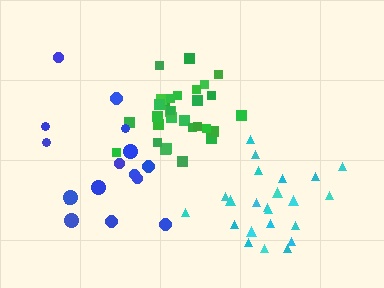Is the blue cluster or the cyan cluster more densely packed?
Cyan.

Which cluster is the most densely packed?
Green.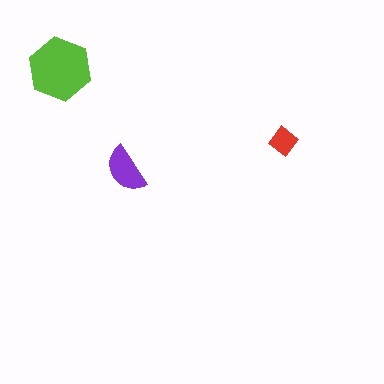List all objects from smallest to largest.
The red diamond, the purple semicircle, the lime hexagon.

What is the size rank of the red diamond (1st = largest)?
3rd.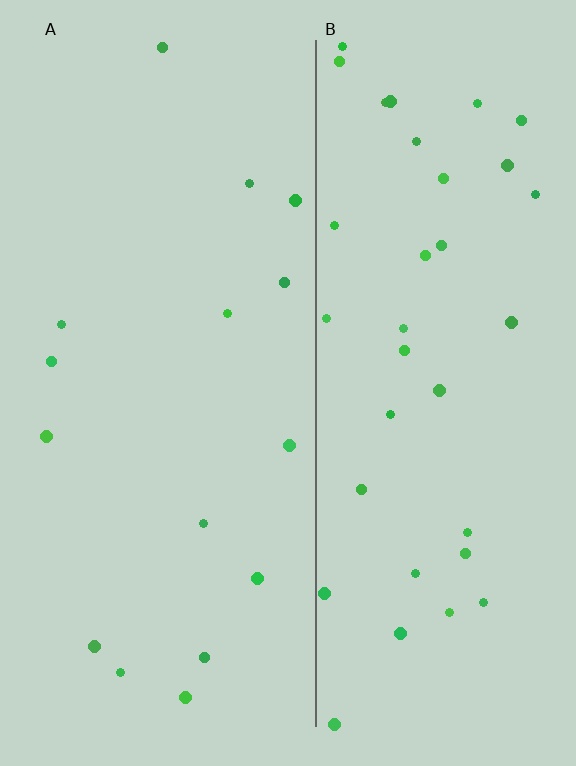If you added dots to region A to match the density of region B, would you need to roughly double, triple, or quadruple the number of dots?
Approximately double.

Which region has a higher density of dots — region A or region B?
B (the right).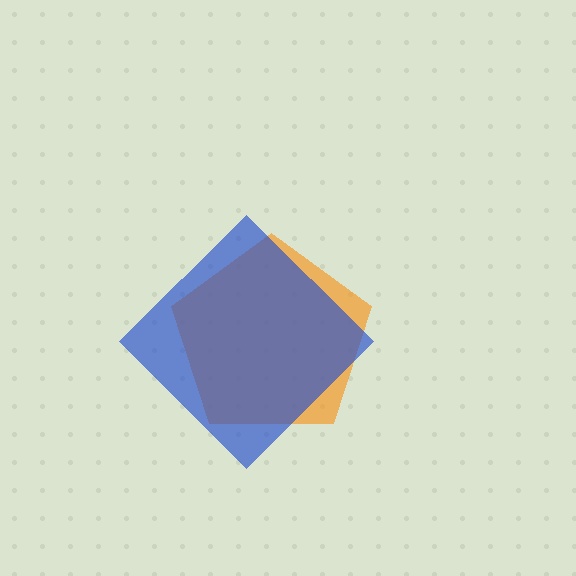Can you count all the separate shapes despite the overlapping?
Yes, there are 2 separate shapes.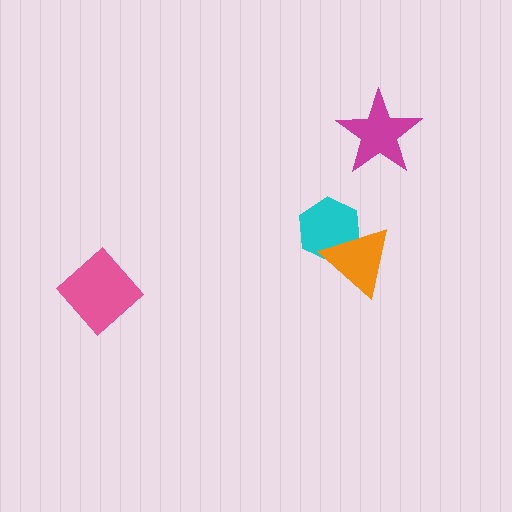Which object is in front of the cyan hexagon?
The orange triangle is in front of the cyan hexagon.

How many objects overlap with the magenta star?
0 objects overlap with the magenta star.